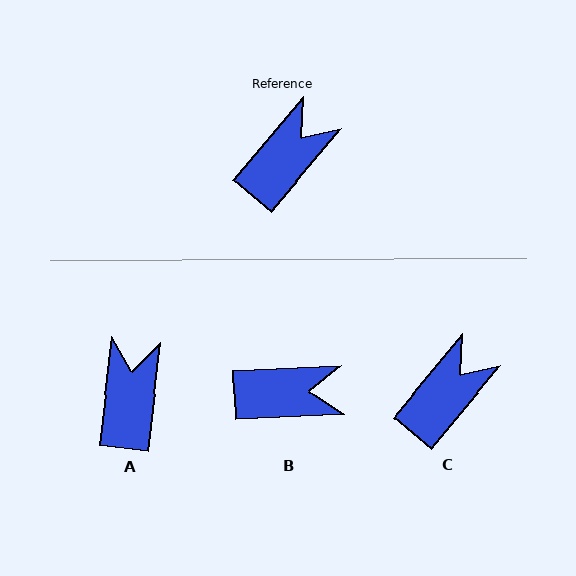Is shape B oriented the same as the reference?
No, it is off by about 47 degrees.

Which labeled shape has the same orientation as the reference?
C.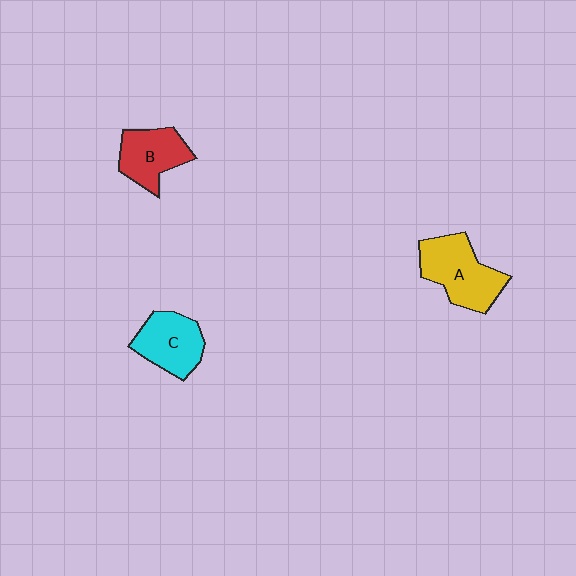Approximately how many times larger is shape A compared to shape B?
Approximately 1.3 times.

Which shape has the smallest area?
Shape B (red).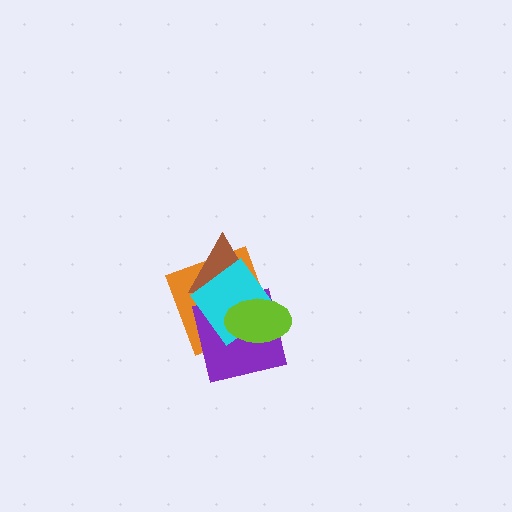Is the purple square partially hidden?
Yes, it is partially covered by another shape.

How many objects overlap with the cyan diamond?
4 objects overlap with the cyan diamond.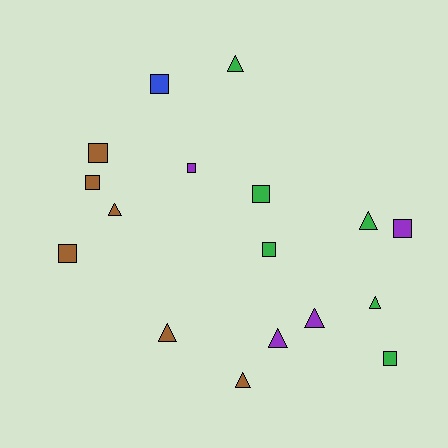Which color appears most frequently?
Brown, with 6 objects.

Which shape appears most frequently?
Square, with 9 objects.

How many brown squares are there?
There are 3 brown squares.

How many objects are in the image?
There are 17 objects.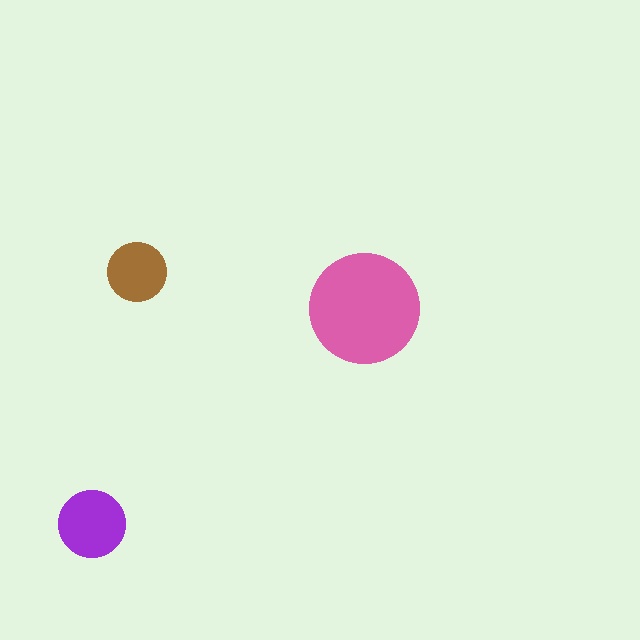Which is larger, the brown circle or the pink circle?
The pink one.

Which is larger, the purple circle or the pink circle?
The pink one.